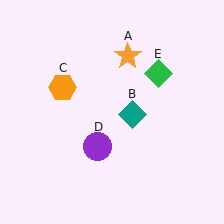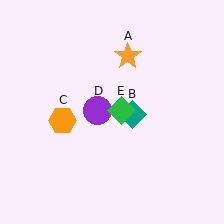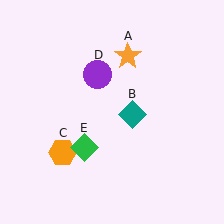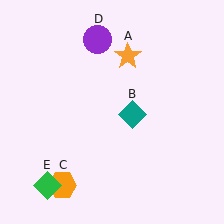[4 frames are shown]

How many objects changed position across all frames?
3 objects changed position: orange hexagon (object C), purple circle (object D), green diamond (object E).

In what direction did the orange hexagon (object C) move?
The orange hexagon (object C) moved down.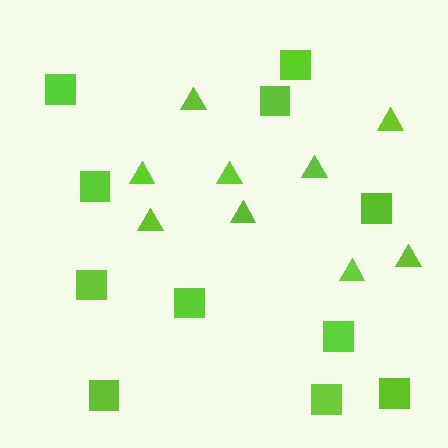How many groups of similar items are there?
There are 2 groups: one group of squares (11) and one group of triangles (9).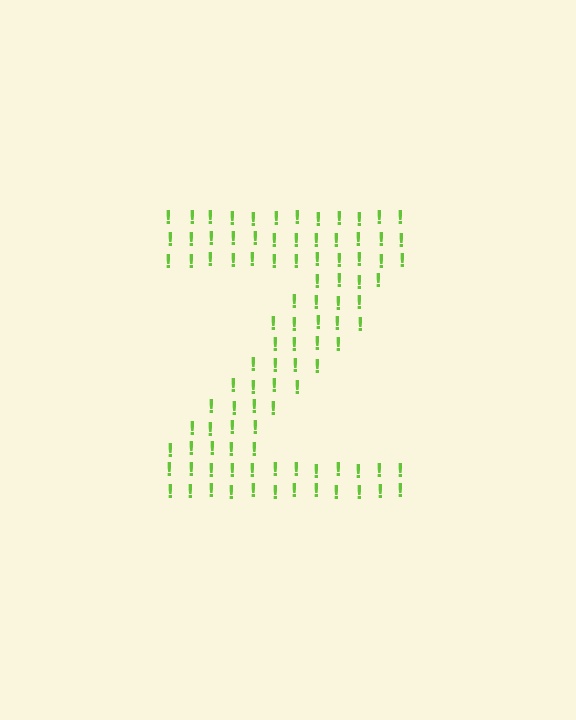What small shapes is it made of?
It is made of small exclamation marks.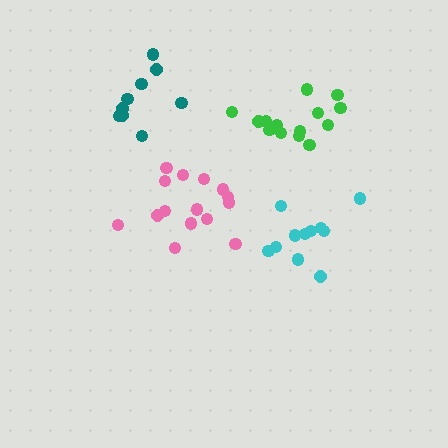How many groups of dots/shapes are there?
There are 4 groups.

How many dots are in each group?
Group 1: 15 dots, Group 2: 14 dots, Group 3: 11 dots, Group 4: 9 dots (49 total).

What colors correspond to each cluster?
The clusters are colored: pink, green, cyan, teal.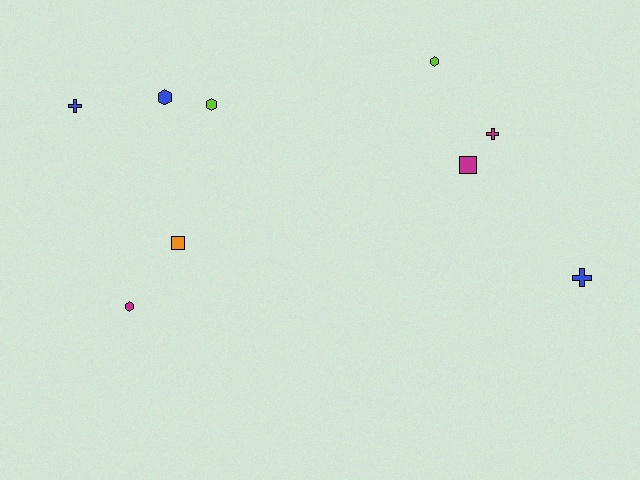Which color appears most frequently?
Magenta, with 3 objects.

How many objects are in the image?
There are 9 objects.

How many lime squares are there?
There are no lime squares.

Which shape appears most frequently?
Hexagon, with 4 objects.